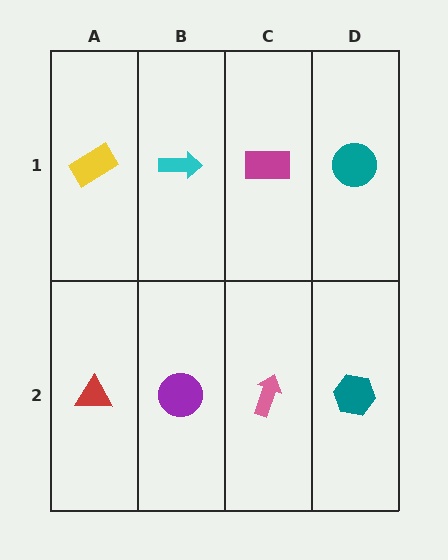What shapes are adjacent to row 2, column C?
A magenta rectangle (row 1, column C), a purple circle (row 2, column B), a teal hexagon (row 2, column D).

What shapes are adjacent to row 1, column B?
A purple circle (row 2, column B), a yellow rectangle (row 1, column A), a magenta rectangle (row 1, column C).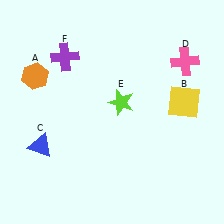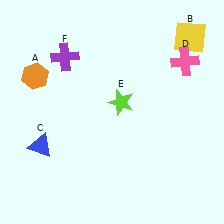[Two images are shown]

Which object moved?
The yellow square (B) moved up.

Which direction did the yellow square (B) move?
The yellow square (B) moved up.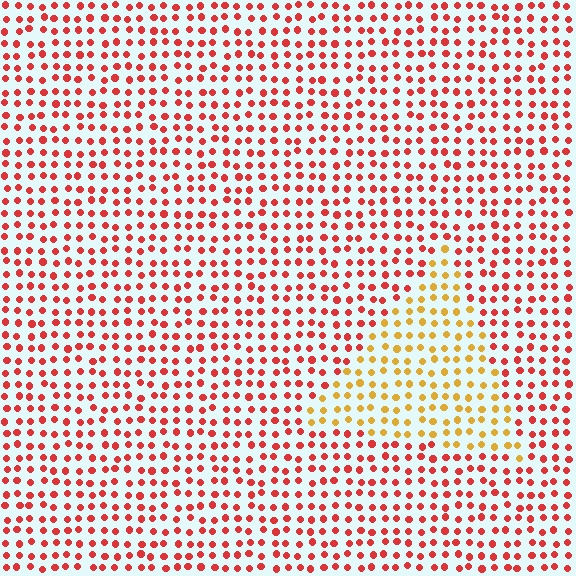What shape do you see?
I see a triangle.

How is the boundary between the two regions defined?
The boundary is defined purely by a slight shift in hue (about 44 degrees). Spacing, size, and orientation are identical on both sides.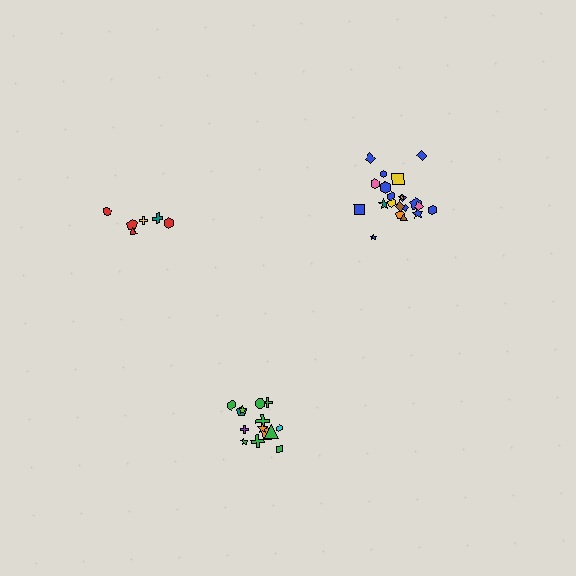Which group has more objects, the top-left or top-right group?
The top-right group.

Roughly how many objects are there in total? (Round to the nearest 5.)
Roughly 45 objects in total.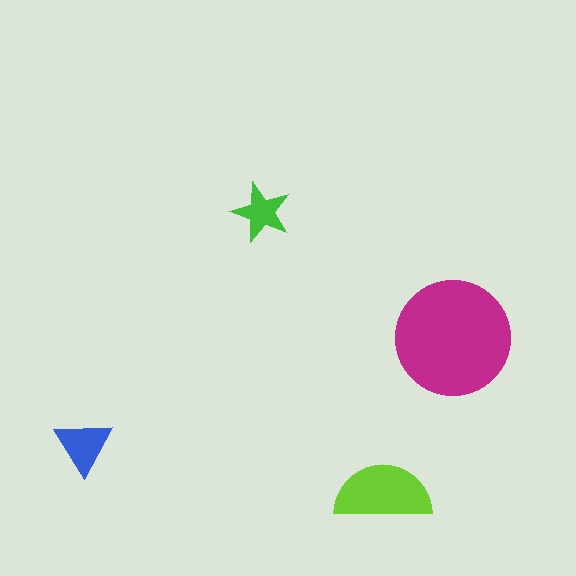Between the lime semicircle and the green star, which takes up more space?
The lime semicircle.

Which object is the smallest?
The green star.